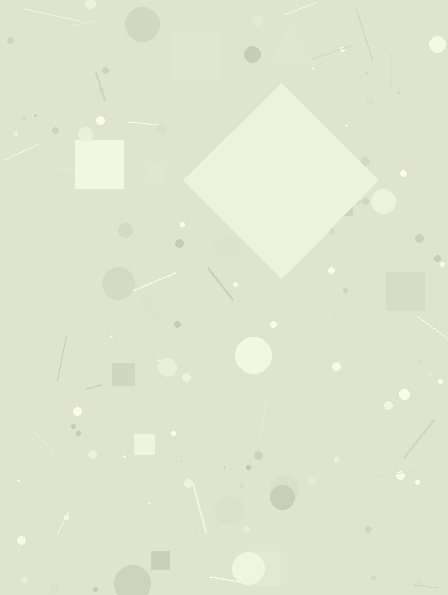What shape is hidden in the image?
A diamond is hidden in the image.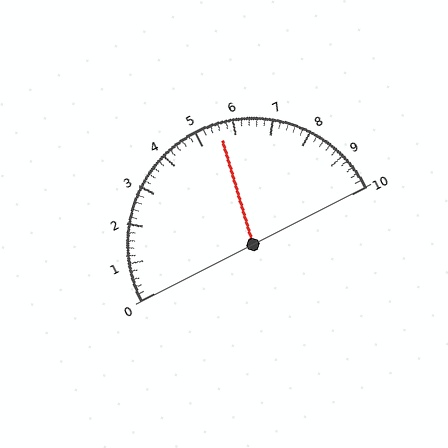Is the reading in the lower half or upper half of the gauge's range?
The reading is in the upper half of the range (0 to 10).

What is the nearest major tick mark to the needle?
The nearest major tick mark is 6.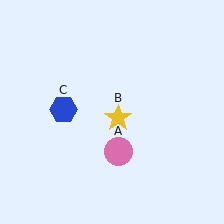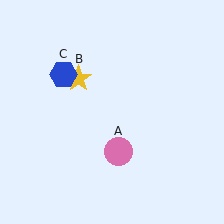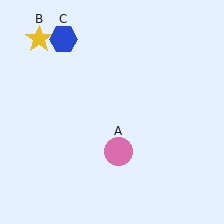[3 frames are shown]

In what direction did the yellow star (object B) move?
The yellow star (object B) moved up and to the left.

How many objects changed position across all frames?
2 objects changed position: yellow star (object B), blue hexagon (object C).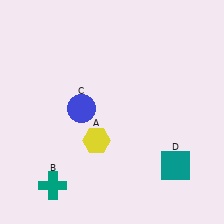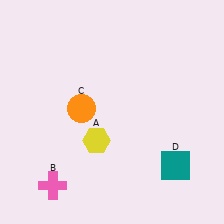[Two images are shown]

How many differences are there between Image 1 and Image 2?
There are 2 differences between the two images.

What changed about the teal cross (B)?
In Image 1, B is teal. In Image 2, it changed to pink.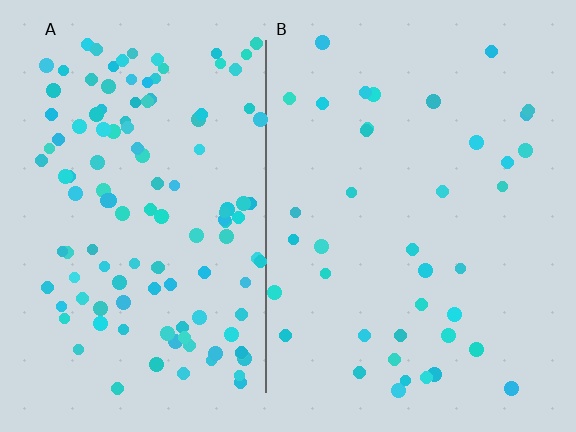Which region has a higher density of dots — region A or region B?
A (the left).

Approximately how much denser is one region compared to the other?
Approximately 3.2× — region A over region B.